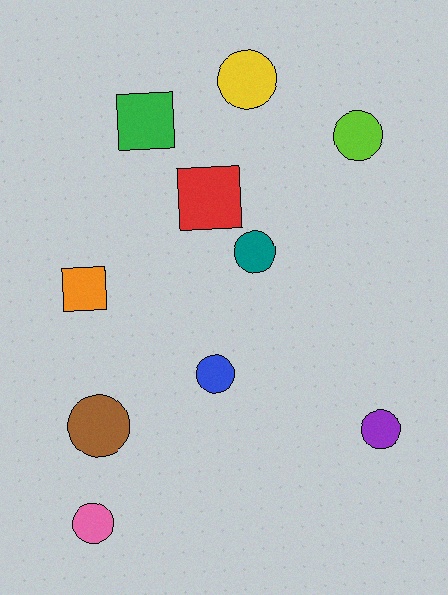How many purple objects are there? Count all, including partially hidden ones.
There is 1 purple object.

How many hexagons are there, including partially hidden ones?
There are no hexagons.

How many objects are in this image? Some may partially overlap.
There are 10 objects.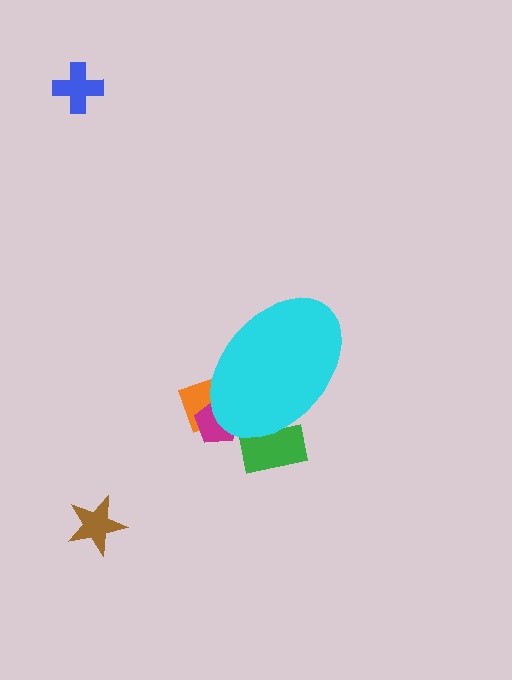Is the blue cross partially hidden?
No, the blue cross is fully visible.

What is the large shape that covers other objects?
A cyan ellipse.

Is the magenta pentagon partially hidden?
Yes, the magenta pentagon is partially hidden behind the cyan ellipse.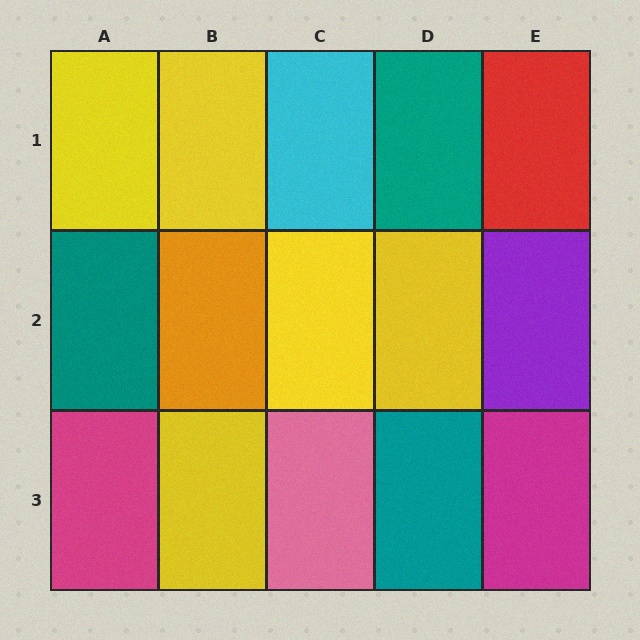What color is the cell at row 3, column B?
Yellow.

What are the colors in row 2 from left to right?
Teal, orange, yellow, yellow, purple.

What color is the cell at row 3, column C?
Pink.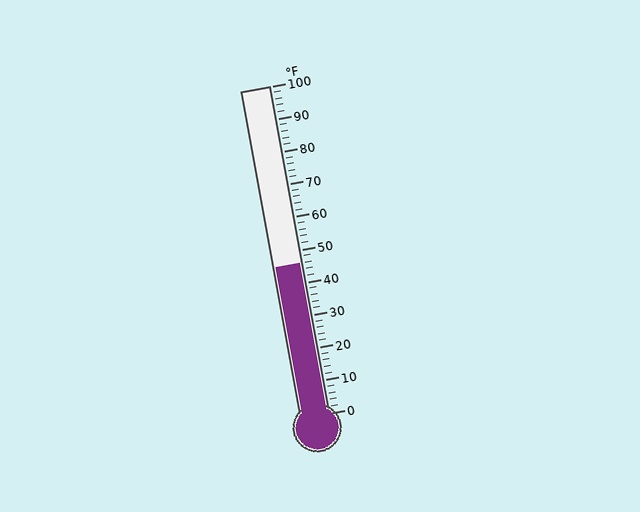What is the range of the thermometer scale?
The thermometer scale ranges from 0°F to 100°F.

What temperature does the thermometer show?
The thermometer shows approximately 46°F.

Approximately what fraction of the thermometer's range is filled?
The thermometer is filled to approximately 45% of its range.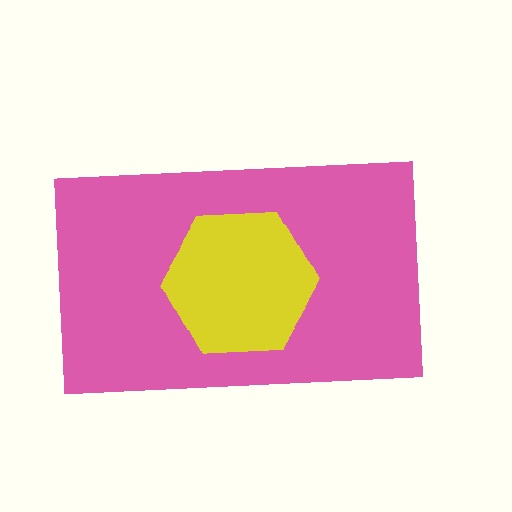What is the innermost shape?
The yellow hexagon.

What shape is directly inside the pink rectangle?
The yellow hexagon.